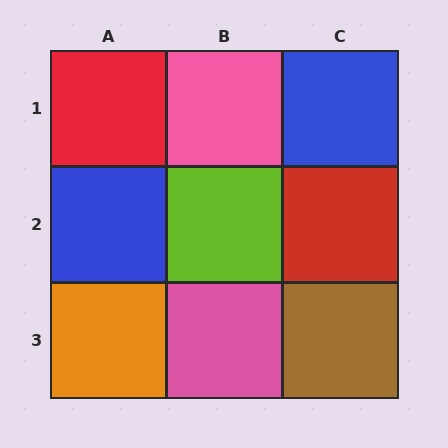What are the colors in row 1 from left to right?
Red, pink, blue.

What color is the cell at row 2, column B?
Lime.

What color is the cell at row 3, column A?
Orange.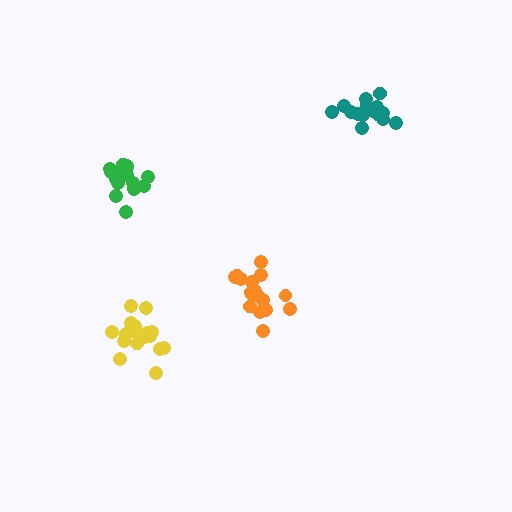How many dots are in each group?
Group 1: 15 dots, Group 2: 17 dots, Group 3: 18 dots, Group 4: 16 dots (66 total).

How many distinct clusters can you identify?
There are 4 distinct clusters.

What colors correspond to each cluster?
The clusters are colored: teal, orange, yellow, green.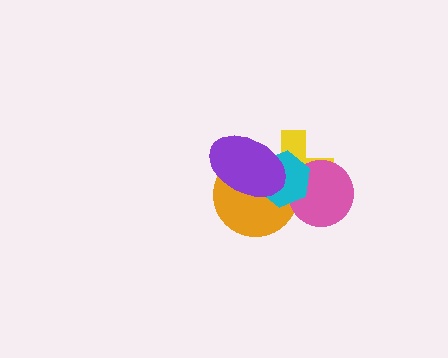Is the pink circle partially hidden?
Yes, it is partially covered by another shape.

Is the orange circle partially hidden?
Yes, it is partially covered by another shape.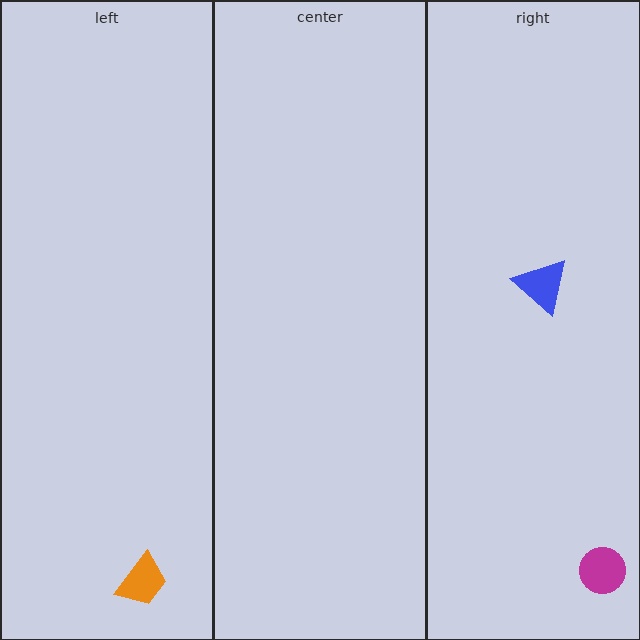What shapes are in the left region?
The orange trapezoid.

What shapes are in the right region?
The blue triangle, the magenta circle.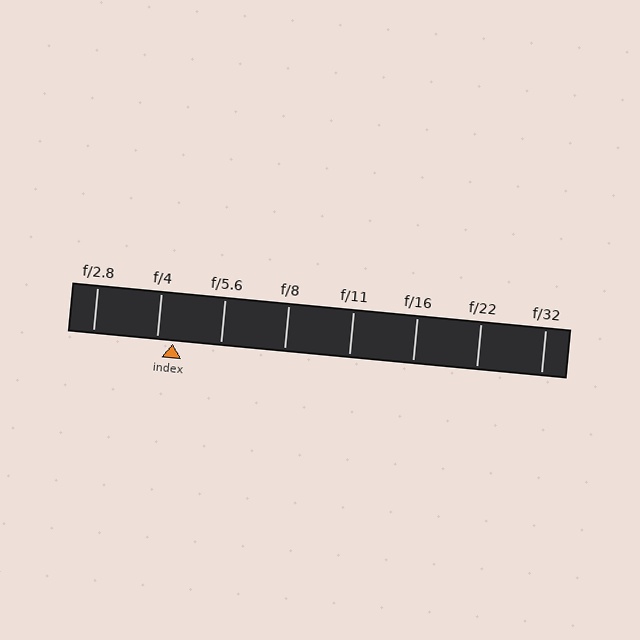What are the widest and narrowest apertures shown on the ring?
The widest aperture shown is f/2.8 and the narrowest is f/32.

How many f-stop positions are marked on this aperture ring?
There are 8 f-stop positions marked.